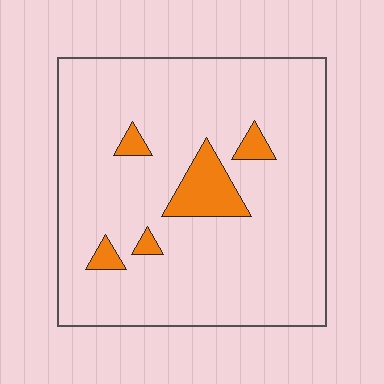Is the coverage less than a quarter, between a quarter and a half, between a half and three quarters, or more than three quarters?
Less than a quarter.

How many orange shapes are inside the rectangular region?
5.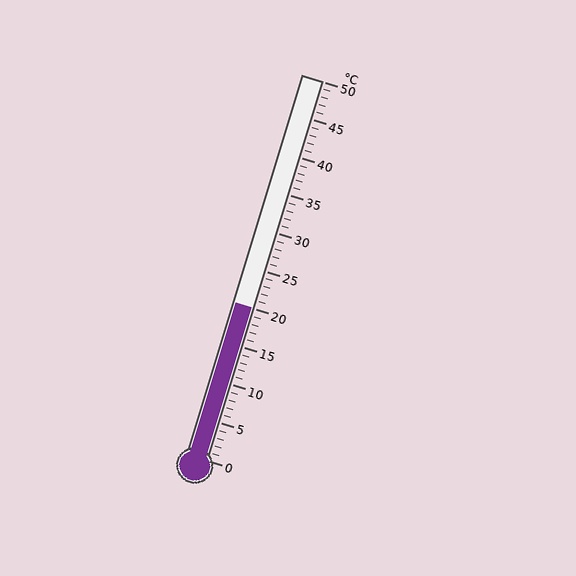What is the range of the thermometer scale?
The thermometer scale ranges from 0°C to 50°C.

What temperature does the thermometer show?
The thermometer shows approximately 20°C.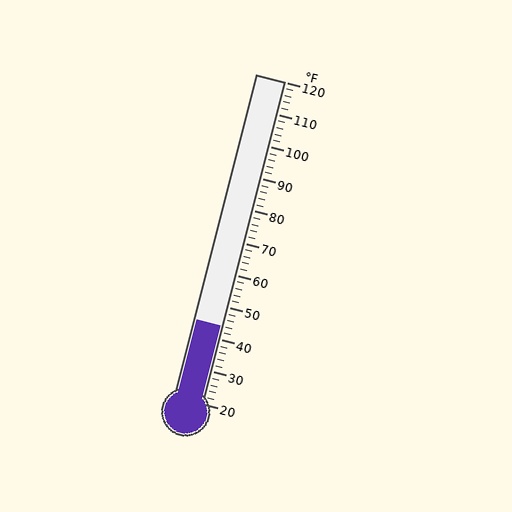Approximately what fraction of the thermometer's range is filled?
The thermometer is filled to approximately 25% of its range.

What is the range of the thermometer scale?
The thermometer scale ranges from 20°F to 120°F.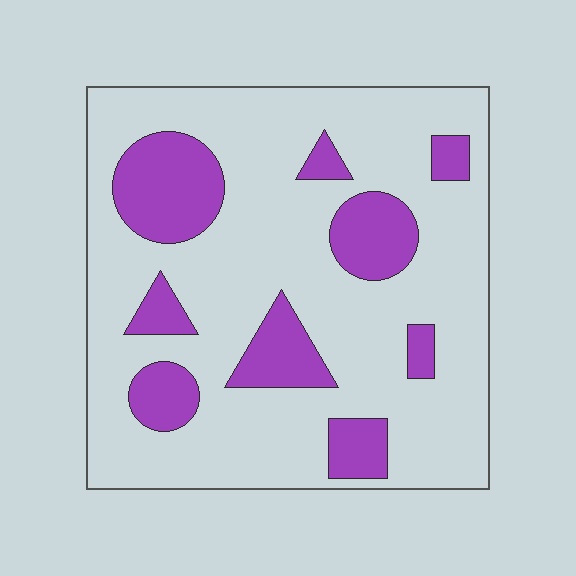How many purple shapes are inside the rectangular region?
9.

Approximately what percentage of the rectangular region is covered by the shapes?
Approximately 25%.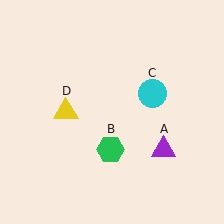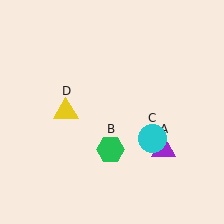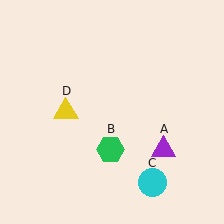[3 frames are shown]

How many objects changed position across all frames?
1 object changed position: cyan circle (object C).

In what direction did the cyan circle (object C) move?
The cyan circle (object C) moved down.